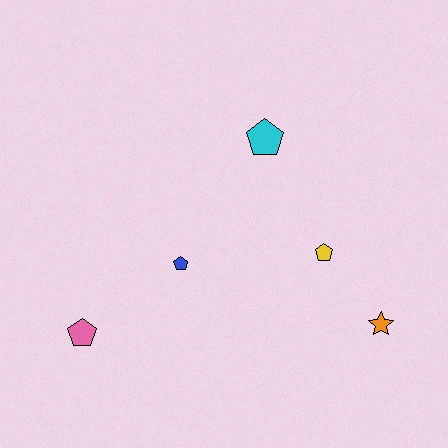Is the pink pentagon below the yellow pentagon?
Yes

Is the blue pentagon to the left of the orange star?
Yes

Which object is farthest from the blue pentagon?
The orange star is farthest from the blue pentagon.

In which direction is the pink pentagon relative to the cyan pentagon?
The pink pentagon is below the cyan pentagon.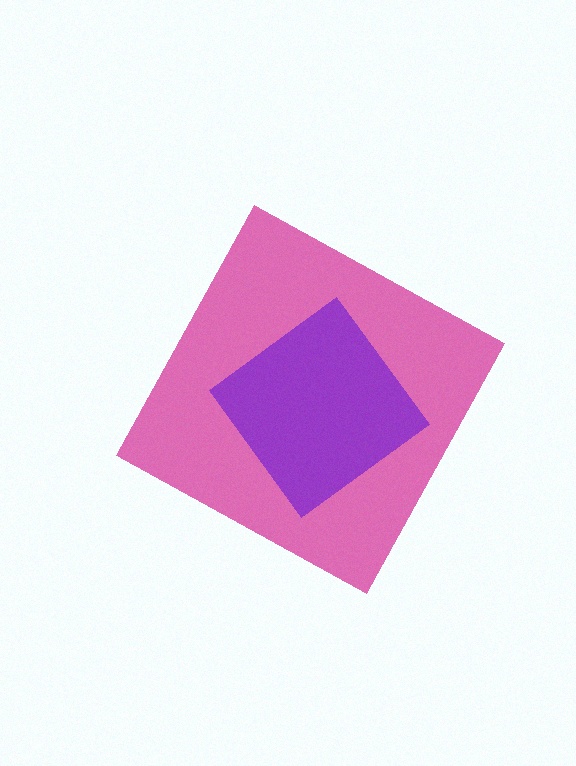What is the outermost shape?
The pink diamond.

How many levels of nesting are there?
2.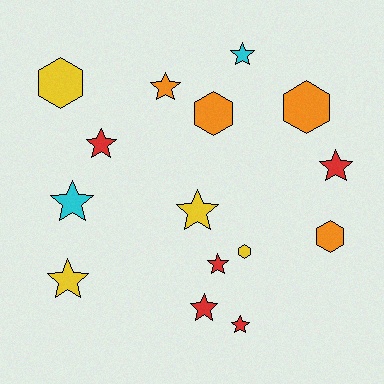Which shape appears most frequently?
Star, with 10 objects.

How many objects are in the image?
There are 15 objects.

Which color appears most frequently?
Red, with 5 objects.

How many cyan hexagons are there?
There are no cyan hexagons.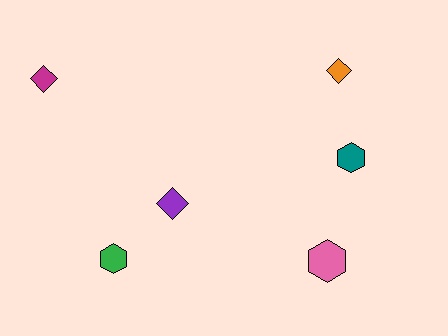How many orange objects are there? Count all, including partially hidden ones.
There is 1 orange object.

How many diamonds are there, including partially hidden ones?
There are 3 diamonds.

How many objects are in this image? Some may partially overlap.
There are 6 objects.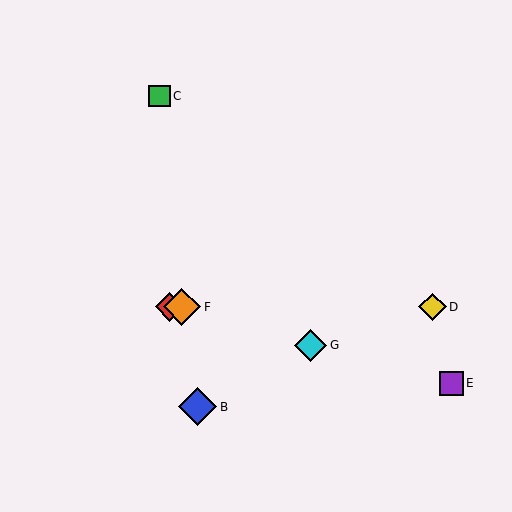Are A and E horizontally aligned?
No, A is at y≈307 and E is at y≈383.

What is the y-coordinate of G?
Object G is at y≈345.